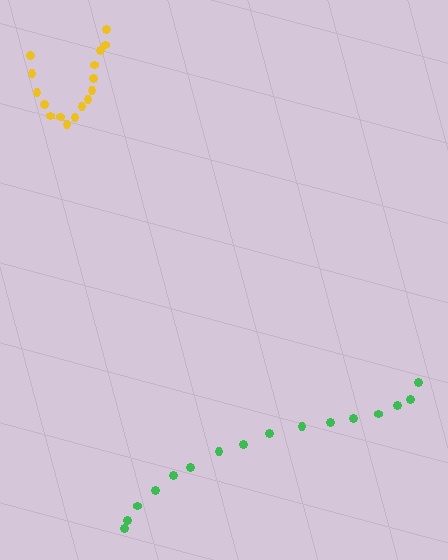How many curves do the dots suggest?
There are 2 distinct paths.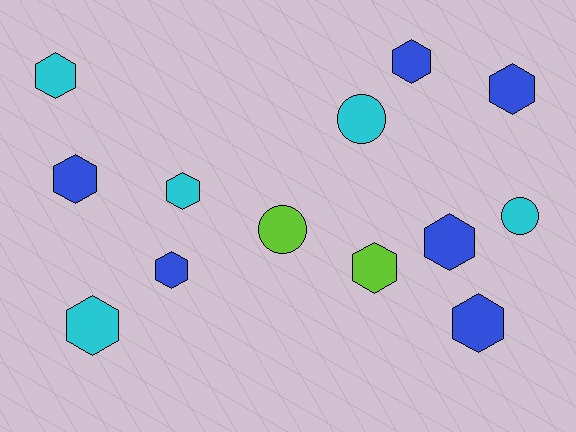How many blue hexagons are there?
There are 6 blue hexagons.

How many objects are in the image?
There are 13 objects.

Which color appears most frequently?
Blue, with 6 objects.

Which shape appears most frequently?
Hexagon, with 10 objects.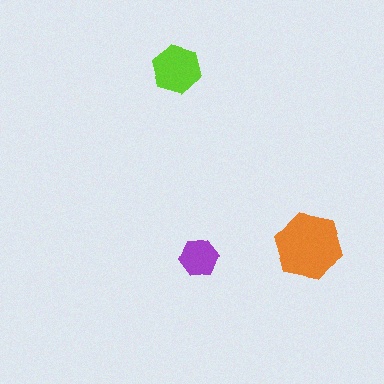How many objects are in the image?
There are 3 objects in the image.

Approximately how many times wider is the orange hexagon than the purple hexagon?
About 1.5 times wider.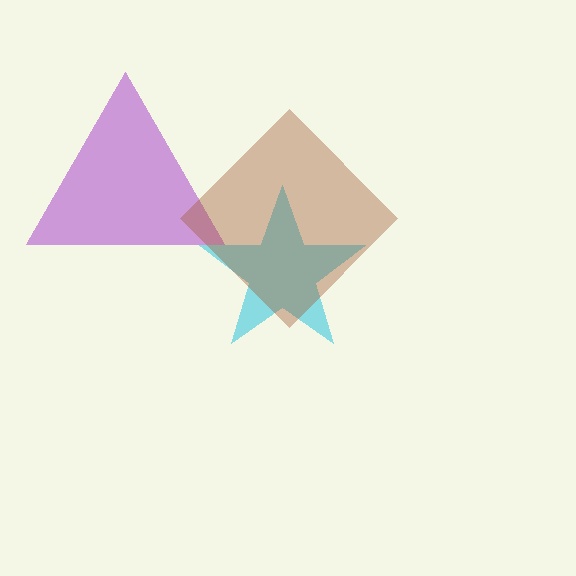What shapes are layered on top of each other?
The layered shapes are: a purple triangle, a cyan star, a brown diamond.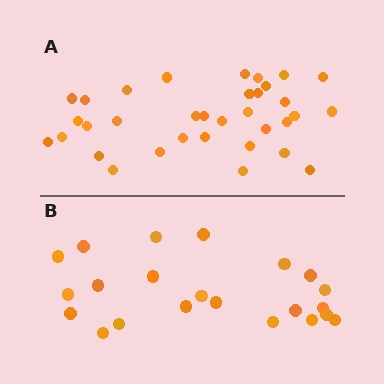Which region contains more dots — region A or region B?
Region A (the top region) has more dots.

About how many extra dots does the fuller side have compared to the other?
Region A has roughly 12 or so more dots than region B.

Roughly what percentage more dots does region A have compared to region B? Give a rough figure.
About 55% more.